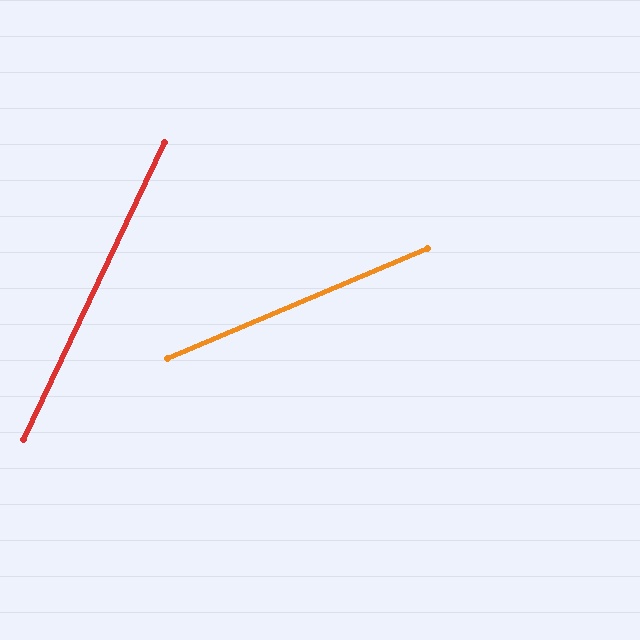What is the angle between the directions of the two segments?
Approximately 42 degrees.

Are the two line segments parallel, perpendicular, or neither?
Neither parallel nor perpendicular — they differ by about 42°.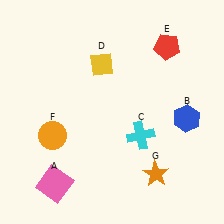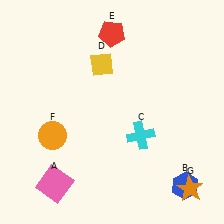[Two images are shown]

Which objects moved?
The objects that moved are: the blue hexagon (B), the red pentagon (E), the orange star (G).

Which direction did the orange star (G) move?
The orange star (G) moved right.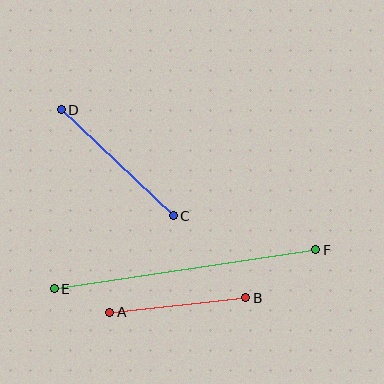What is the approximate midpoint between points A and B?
The midpoint is at approximately (178, 305) pixels.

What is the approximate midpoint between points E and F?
The midpoint is at approximately (185, 269) pixels.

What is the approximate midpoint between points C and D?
The midpoint is at approximately (117, 163) pixels.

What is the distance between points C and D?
The distance is approximately 154 pixels.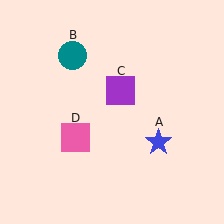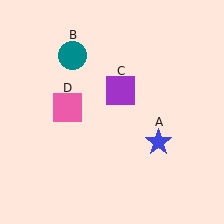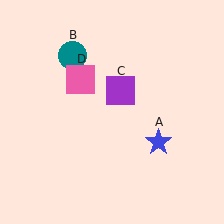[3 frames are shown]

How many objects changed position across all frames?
1 object changed position: pink square (object D).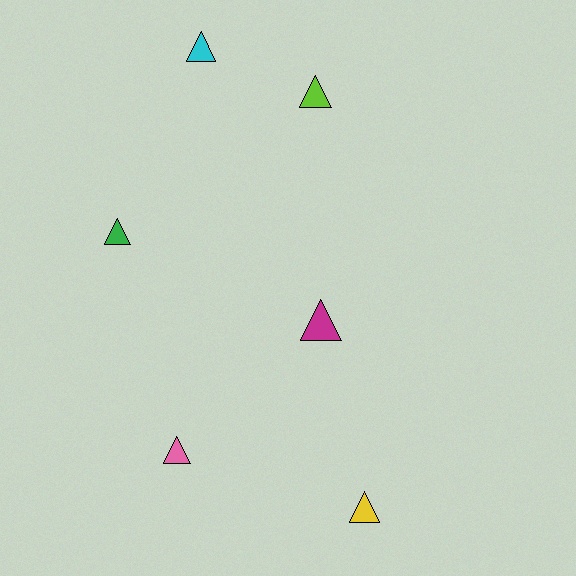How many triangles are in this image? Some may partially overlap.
There are 6 triangles.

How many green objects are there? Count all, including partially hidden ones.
There is 1 green object.